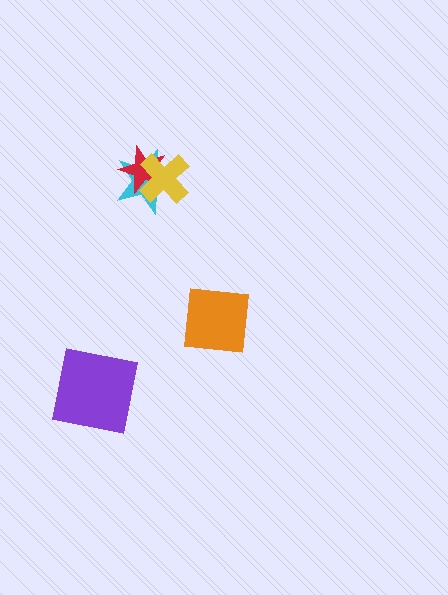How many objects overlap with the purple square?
0 objects overlap with the purple square.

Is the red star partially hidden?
Yes, it is partially covered by another shape.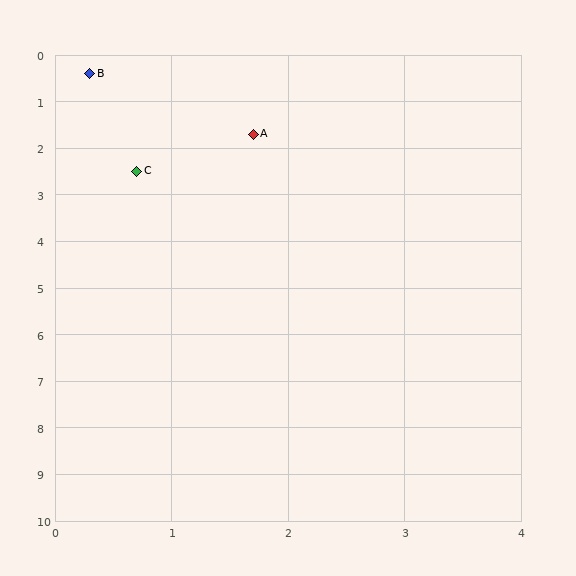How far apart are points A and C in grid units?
Points A and C are about 1.3 grid units apart.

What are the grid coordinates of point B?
Point B is at approximately (0.3, 0.4).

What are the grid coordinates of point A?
Point A is at approximately (1.7, 1.7).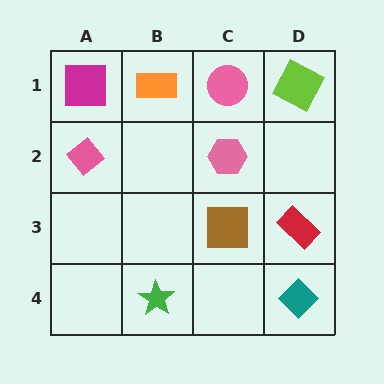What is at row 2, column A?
A pink diamond.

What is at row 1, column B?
An orange rectangle.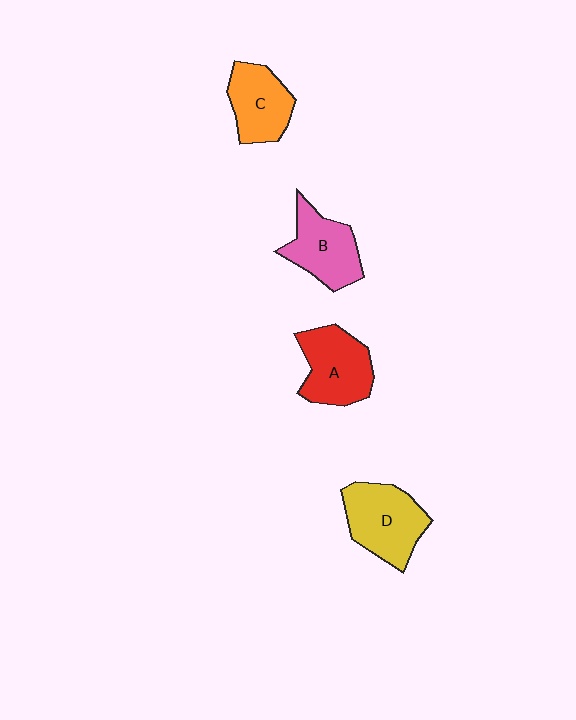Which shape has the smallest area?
Shape C (orange).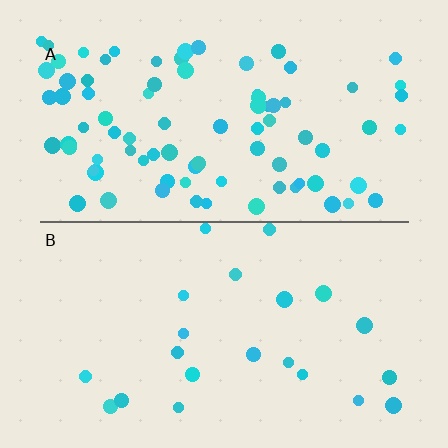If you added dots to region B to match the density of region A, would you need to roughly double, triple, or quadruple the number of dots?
Approximately quadruple.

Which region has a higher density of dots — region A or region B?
A (the top).